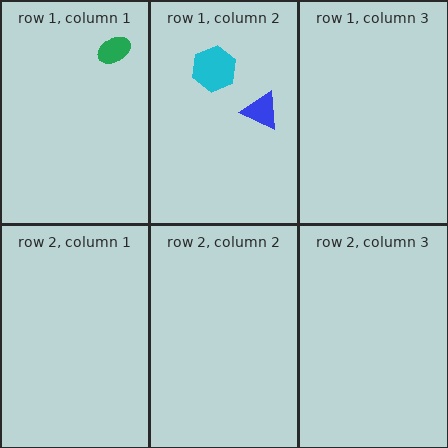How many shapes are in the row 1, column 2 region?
2.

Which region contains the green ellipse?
The row 1, column 1 region.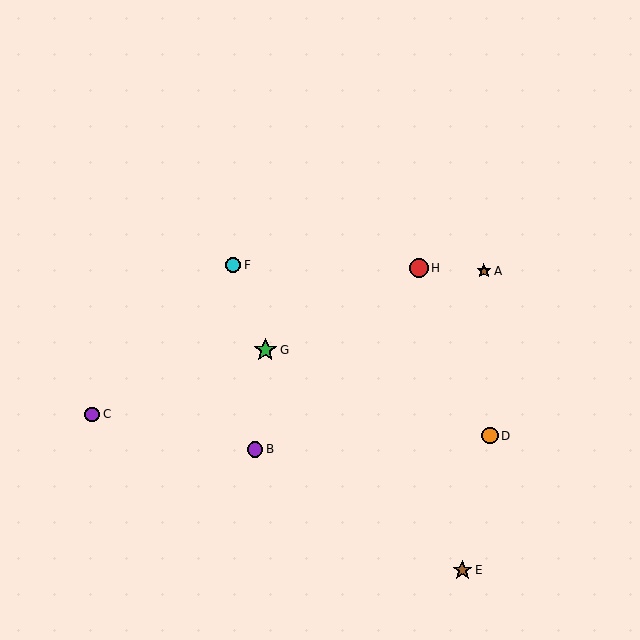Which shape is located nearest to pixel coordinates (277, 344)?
The green star (labeled G) at (265, 350) is nearest to that location.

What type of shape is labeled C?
Shape C is a purple circle.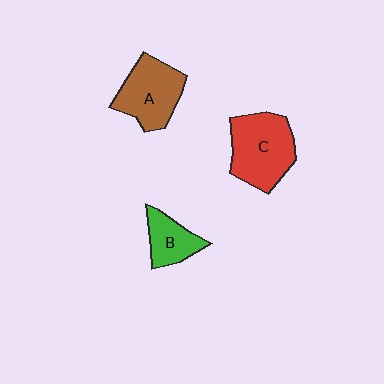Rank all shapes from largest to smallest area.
From largest to smallest: C (red), A (brown), B (green).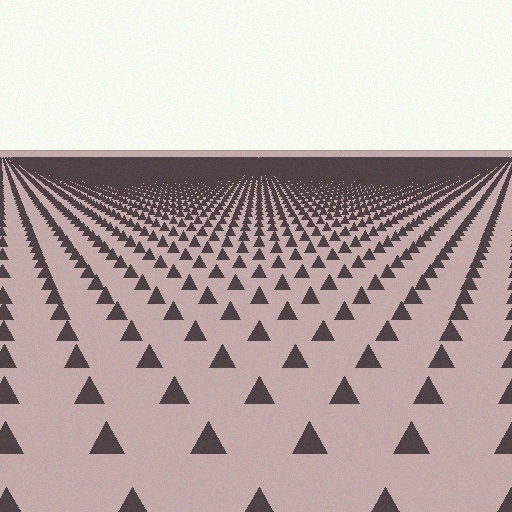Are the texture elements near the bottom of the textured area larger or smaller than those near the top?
Larger. Near the bottom, elements are closer to the viewer and appear at a bigger on-screen size.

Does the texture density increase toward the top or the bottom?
Density increases toward the top.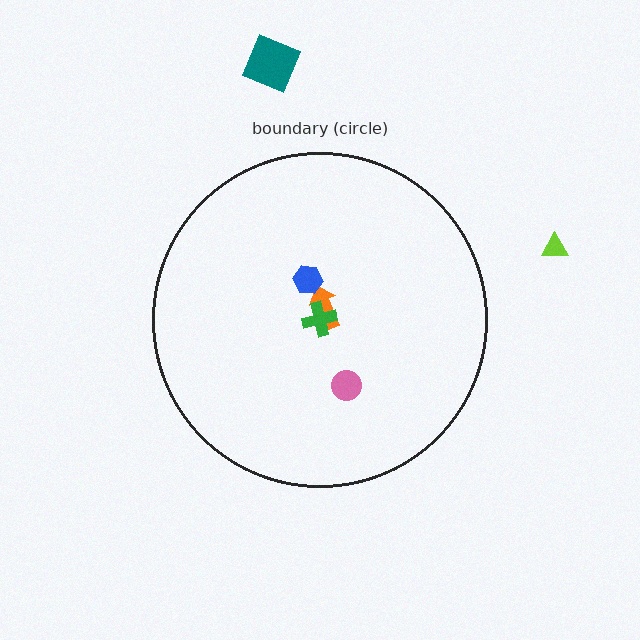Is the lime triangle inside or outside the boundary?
Outside.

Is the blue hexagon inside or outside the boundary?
Inside.